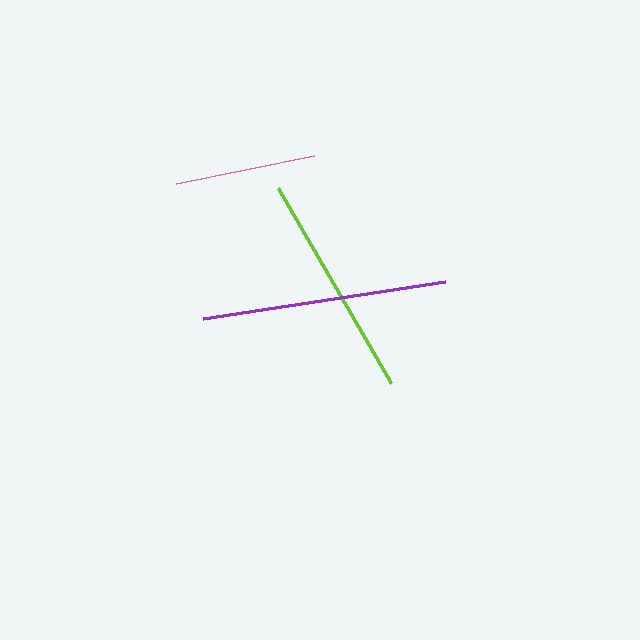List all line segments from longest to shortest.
From longest to shortest: purple, lime, pink.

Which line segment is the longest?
The purple line is the longest at approximately 245 pixels.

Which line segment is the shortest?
The pink line is the shortest at approximately 140 pixels.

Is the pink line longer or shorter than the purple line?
The purple line is longer than the pink line.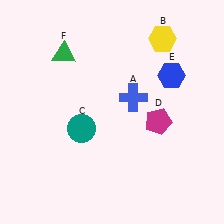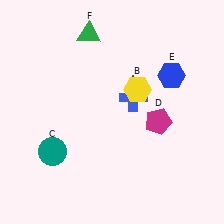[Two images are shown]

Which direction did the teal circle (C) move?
The teal circle (C) moved left.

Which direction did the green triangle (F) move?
The green triangle (F) moved right.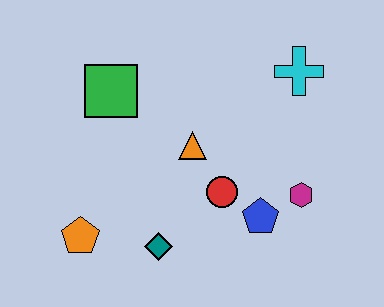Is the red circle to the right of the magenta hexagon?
No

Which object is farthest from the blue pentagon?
The green square is farthest from the blue pentagon.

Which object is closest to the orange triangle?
The red circle is closest to the orange triangle.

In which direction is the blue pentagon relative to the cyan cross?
The blue pentagon is below the cyan cross.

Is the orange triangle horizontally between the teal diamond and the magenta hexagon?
Yes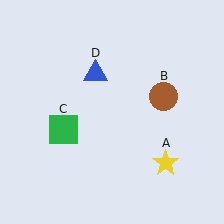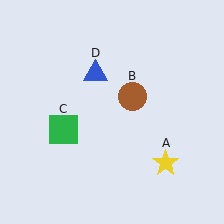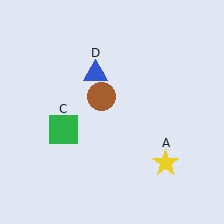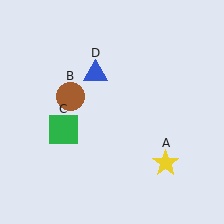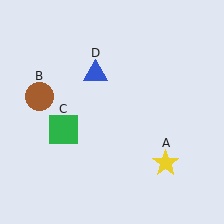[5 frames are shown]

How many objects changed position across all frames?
1 object changed position: brown circle (object B).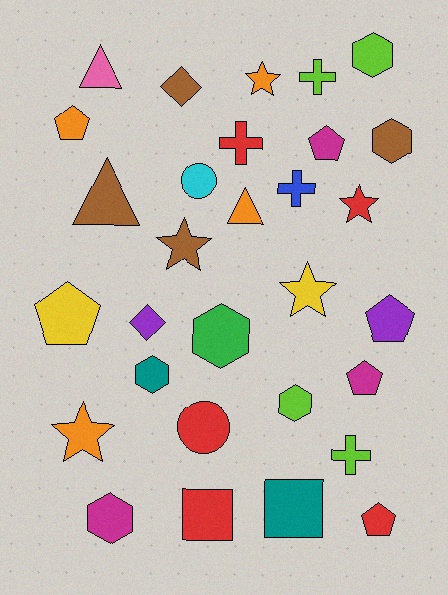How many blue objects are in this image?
There is 1 blue object.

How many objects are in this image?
There are 30 objects.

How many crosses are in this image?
There are 4 crosses.